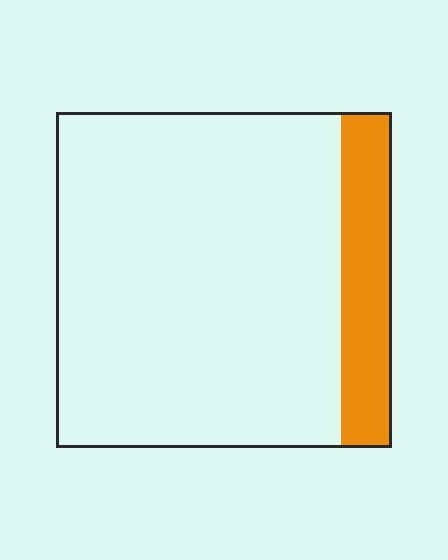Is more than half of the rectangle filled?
No.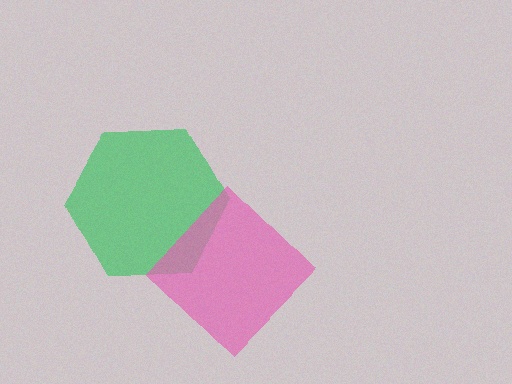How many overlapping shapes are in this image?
There are 2 overlapping shapes in the image.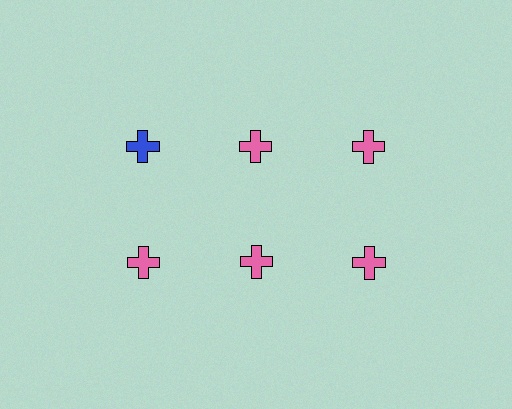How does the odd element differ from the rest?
It has a different color: blue instead of pink.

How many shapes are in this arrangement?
There are 6 shapes arranged in a grid pattern.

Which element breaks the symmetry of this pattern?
The blue cross in the top row, leftmost column breaks the symmetry. All other shapes are pink crosses.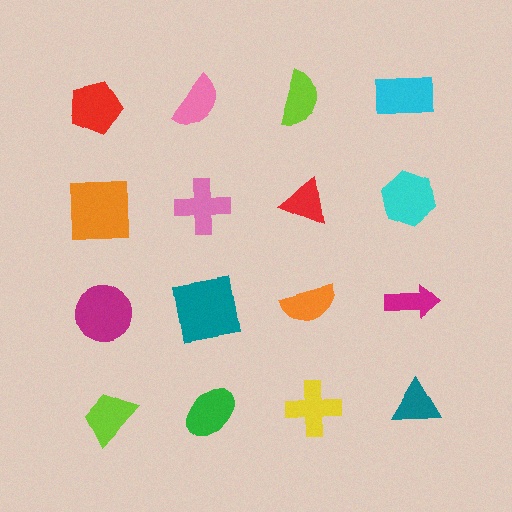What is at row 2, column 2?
A pink cross.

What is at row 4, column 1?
A lime trapezoid.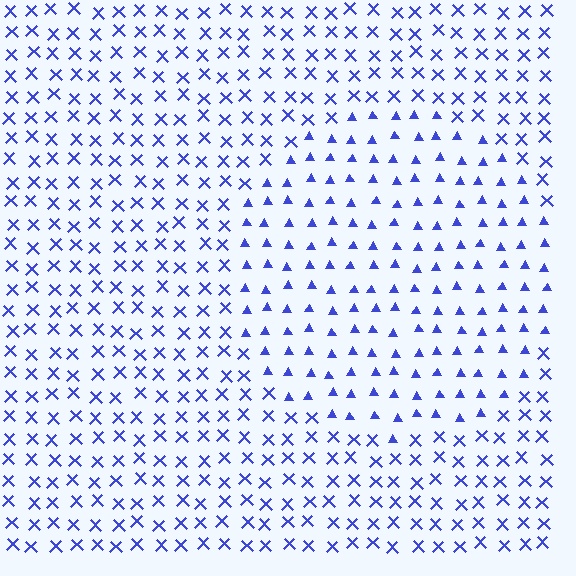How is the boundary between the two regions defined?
The boundary is defined by a change in element shape: triangles inside vs. X marks outside. All elements share the same color and spacing.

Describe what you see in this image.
The image is filled with small blue elements arranged in a uniform grid. A circle-shaped region contains triangles, while the surrounding area contains X marks. The boundary is defined purely by the change in element shape.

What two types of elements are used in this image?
The image uses triangles inside the circle region and X marks outside it.